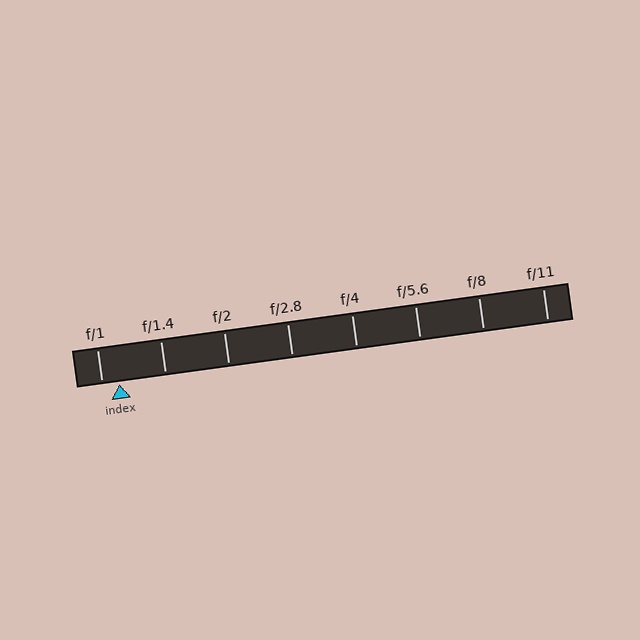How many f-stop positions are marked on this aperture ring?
There are 8 f-stop positions marked.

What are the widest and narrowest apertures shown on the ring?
The widest aperture shown is f/1 and the narrowest is f/11.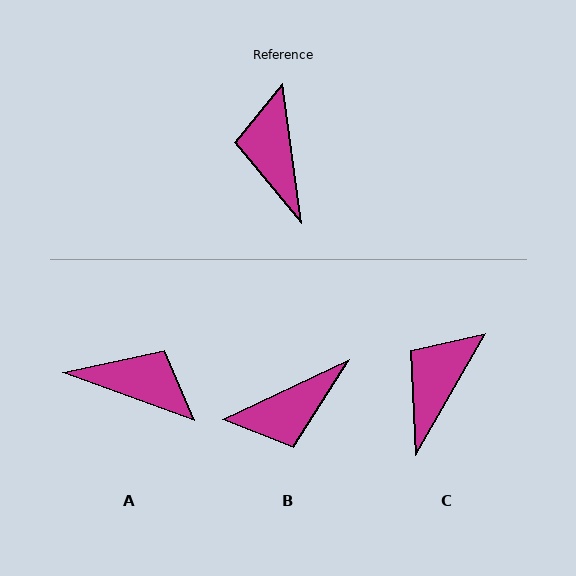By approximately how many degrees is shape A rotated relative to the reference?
Approximately 117 degrees clockwise.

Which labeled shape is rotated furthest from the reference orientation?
A, about 117 degrees away.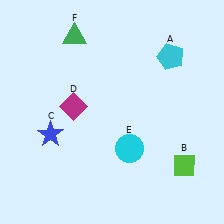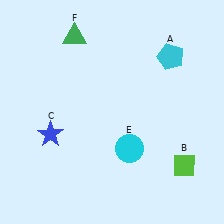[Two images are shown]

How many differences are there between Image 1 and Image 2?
There is 1 difference between the two images.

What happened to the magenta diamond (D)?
The magenta diamond (D) was removed in Image 2. It was in the top-left area of Image 1.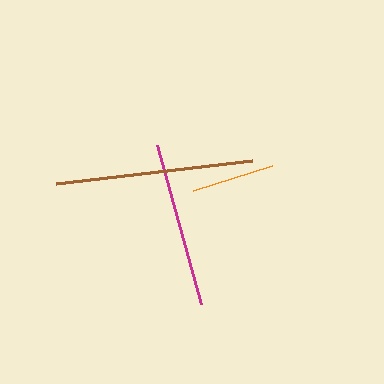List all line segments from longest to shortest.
From longest to shortest: brown, magenta, orange.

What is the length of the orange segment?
The orange segment is approximately 83 pixels long.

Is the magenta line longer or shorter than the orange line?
The magenta line is longer than the orange line.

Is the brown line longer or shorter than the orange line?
The brown line is longer than the orange line.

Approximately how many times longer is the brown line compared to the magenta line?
The brown line is approximately 1.2 times the length of the magenta line.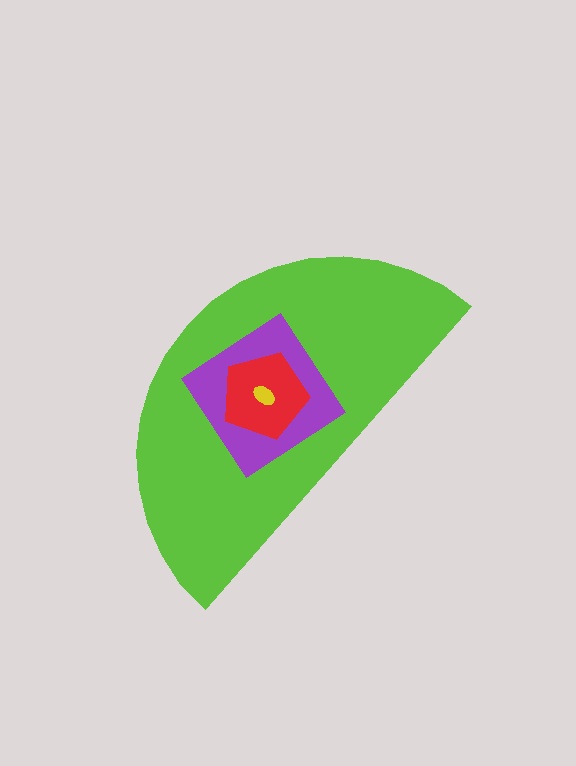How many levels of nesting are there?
4.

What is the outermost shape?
The lime semicircle.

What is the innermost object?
The yellow ellipse.